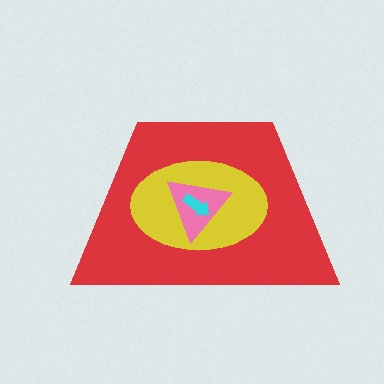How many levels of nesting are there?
4.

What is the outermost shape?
The red trapezoid.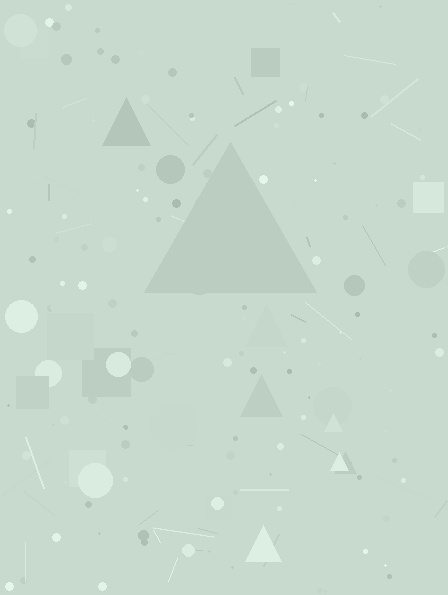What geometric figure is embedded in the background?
A triangle is embedded in the background.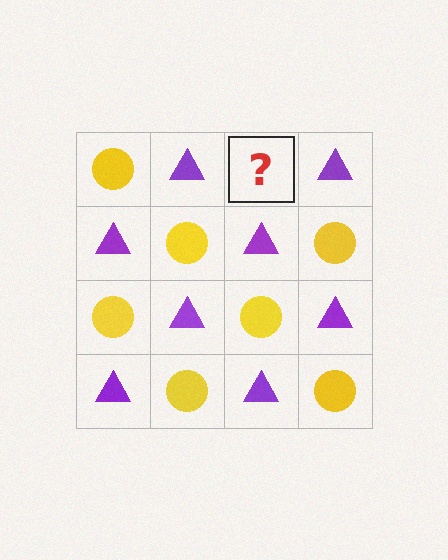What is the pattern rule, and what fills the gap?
The rule is that it alternates yellow circle and purple triangle in a checkerboard pattern. The gap should be filled with a yellow circle.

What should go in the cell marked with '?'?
The missing cell should contain a yellow circle.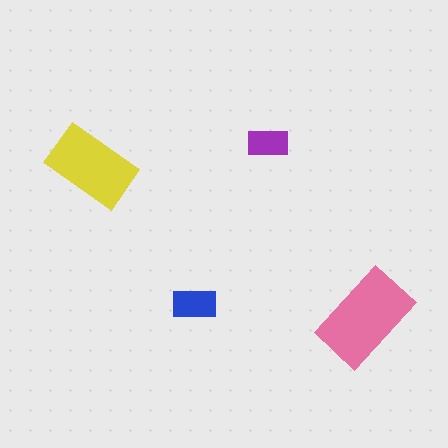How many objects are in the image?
There are 4 objects in the image.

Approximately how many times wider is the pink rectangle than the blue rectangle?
About 2 times wider.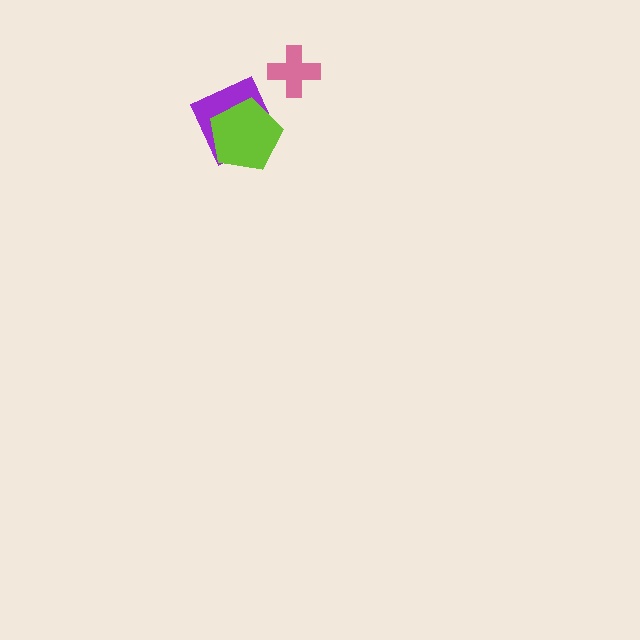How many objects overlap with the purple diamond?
1 object overlaps with the purple diamond.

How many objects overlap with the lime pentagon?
1 object overlaps with the lime pentagon.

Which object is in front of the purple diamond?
The lime pentagon is in front of the purple diamond.